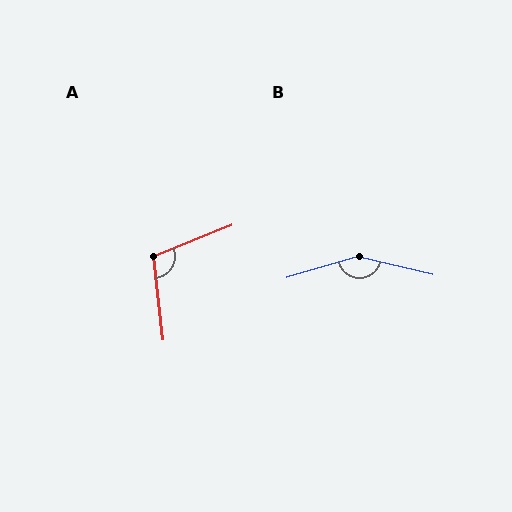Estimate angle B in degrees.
Approximately 150 degrees.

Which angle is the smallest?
A, at approximately 106 degrees.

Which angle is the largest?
B, at approximately 150 degrees.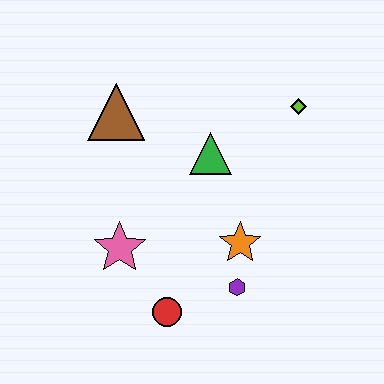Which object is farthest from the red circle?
The lime diamond is farthest from the red circle.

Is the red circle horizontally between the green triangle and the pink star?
Yes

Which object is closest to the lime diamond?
The green triangle is closest to the lime diamond.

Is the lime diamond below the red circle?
No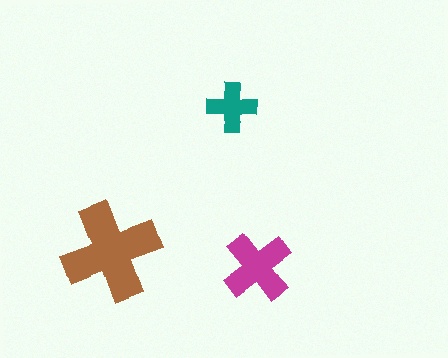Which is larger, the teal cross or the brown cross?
The brown one.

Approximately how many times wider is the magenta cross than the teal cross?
About 1.5 times wider.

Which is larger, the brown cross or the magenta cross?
The brown one.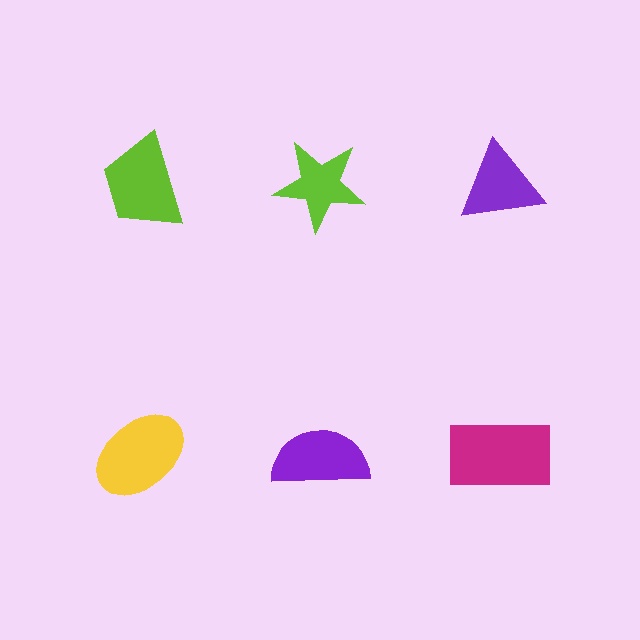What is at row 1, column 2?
A lime star.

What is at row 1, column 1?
A lime trapezoid.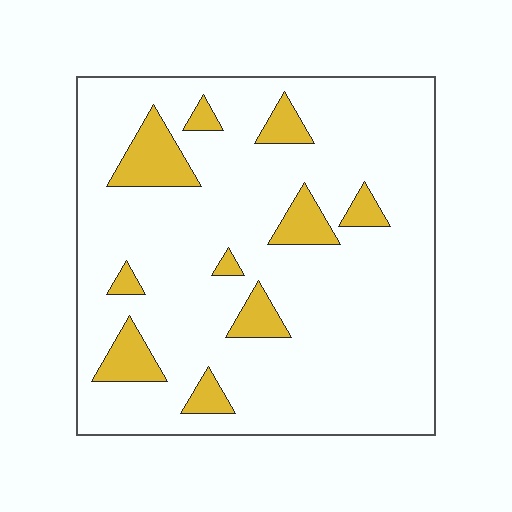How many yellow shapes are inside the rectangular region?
10.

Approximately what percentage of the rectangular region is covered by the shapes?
Approximately 15%.